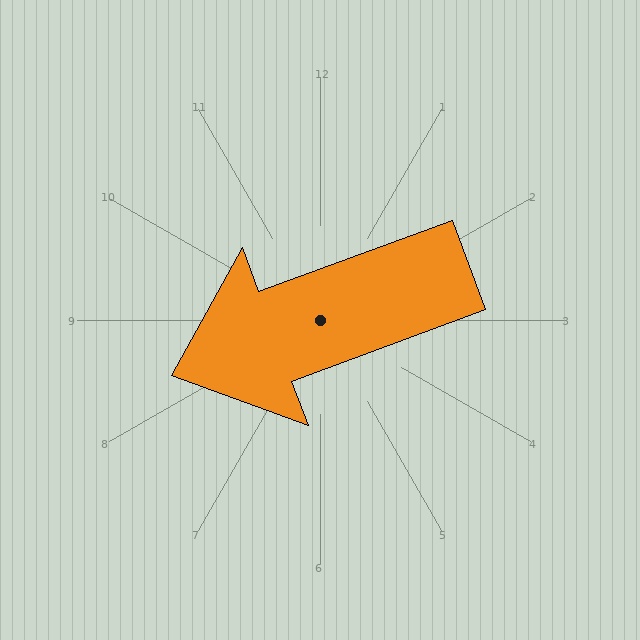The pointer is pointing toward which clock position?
Roughly 8 o'clock.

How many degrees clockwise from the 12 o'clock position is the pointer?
Approximately 250 degrees.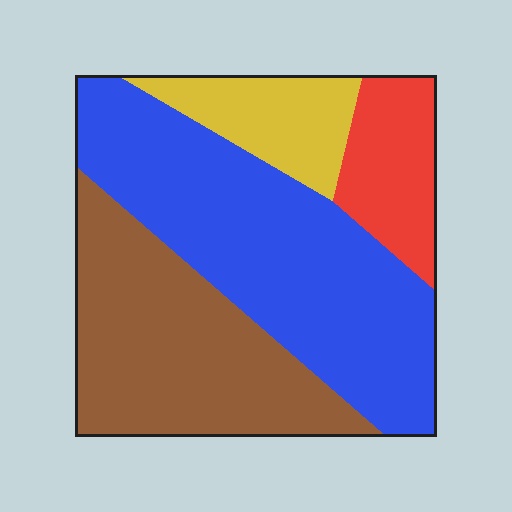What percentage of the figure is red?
Red takes up about one eighth (1/8) of the figure.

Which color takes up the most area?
Blue, at roughly 45%.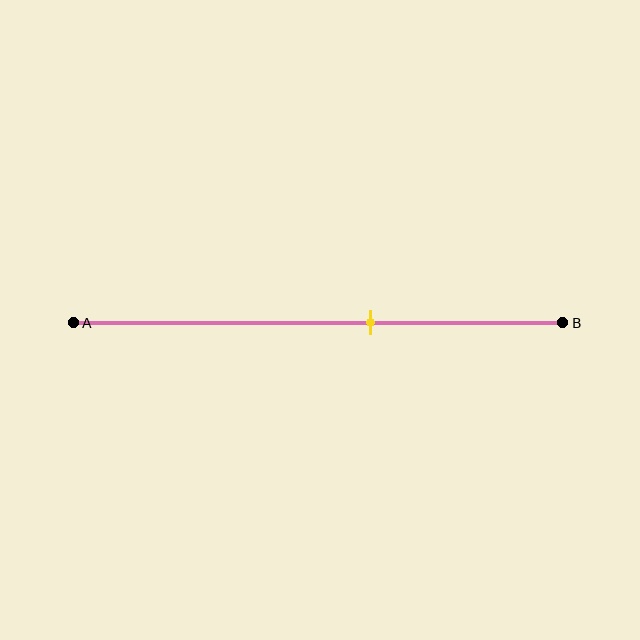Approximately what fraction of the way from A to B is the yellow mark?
The yellow mark is approximately 60% of the way from A to B.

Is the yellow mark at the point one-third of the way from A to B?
No, the mark is at about 60% from A, not at the 33% one-third point.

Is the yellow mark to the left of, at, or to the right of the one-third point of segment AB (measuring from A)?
The yellow mark is to the right of the one-third point of segment AB.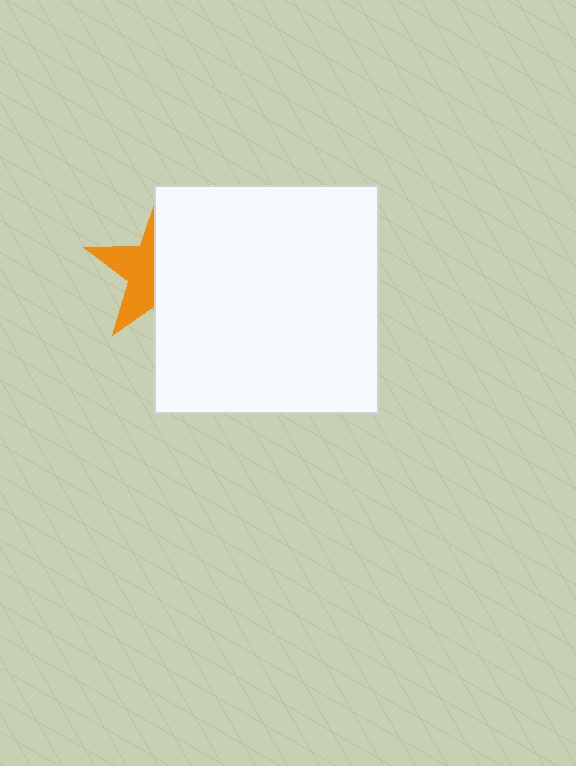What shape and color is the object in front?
The object in front is a white rectangle.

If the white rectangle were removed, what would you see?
You would see the complete orange star.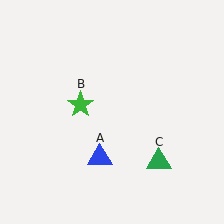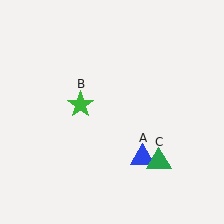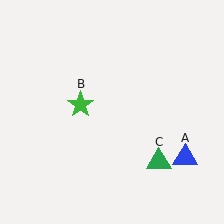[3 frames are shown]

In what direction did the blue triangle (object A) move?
The blue triangle (object A) moved right.